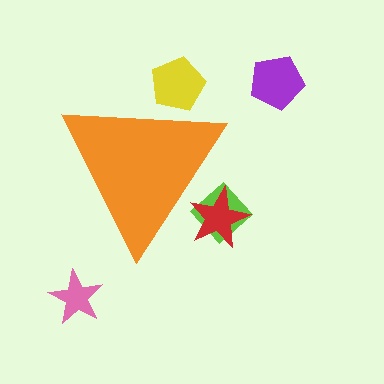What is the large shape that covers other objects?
An orange triangle.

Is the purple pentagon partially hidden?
No, the purple pentagon is fully visible.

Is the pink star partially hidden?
No, the pink star is fully visible.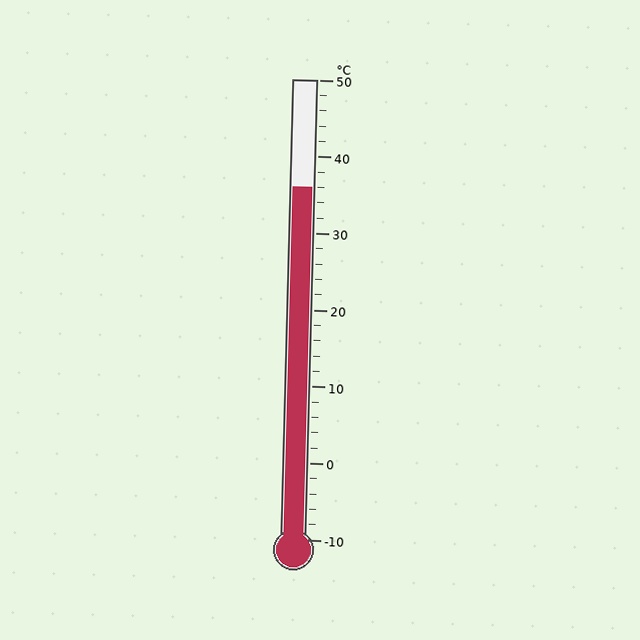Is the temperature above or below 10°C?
The temperature is above 10°C.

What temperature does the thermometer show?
The thermometer shows approximately 36°C.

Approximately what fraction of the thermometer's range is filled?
The thermometer is filled to approximately 75% of its range.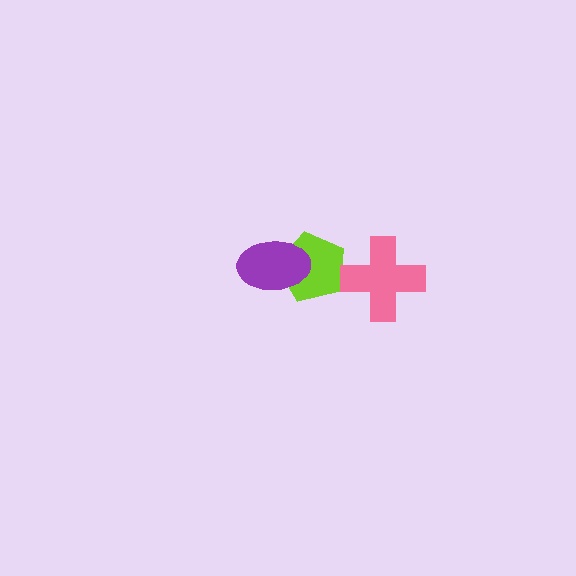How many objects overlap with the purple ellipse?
1 object overlaps with the purple ellipse.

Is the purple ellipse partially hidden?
No, no other shape covers it.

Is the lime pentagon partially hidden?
Yes, it is partially covered by another shape.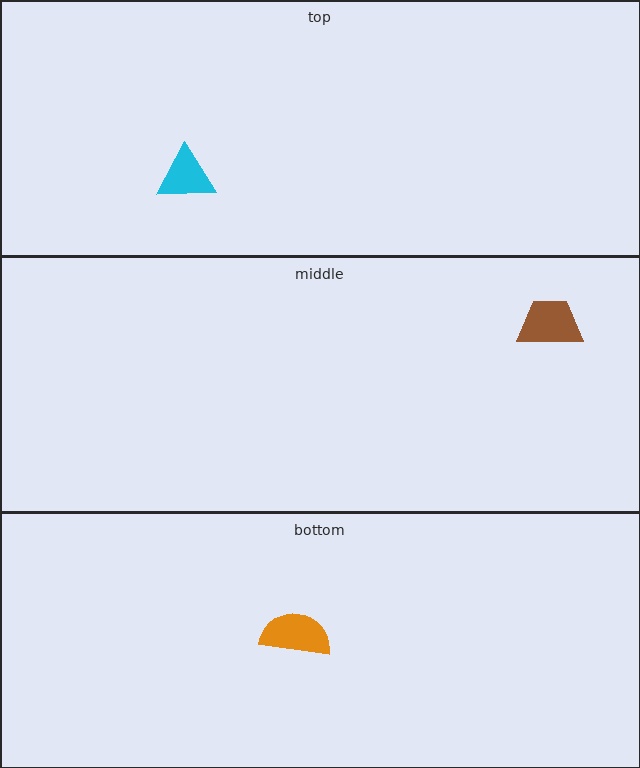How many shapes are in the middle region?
1.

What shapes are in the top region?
The cyan triangle.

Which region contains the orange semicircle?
The bottom region.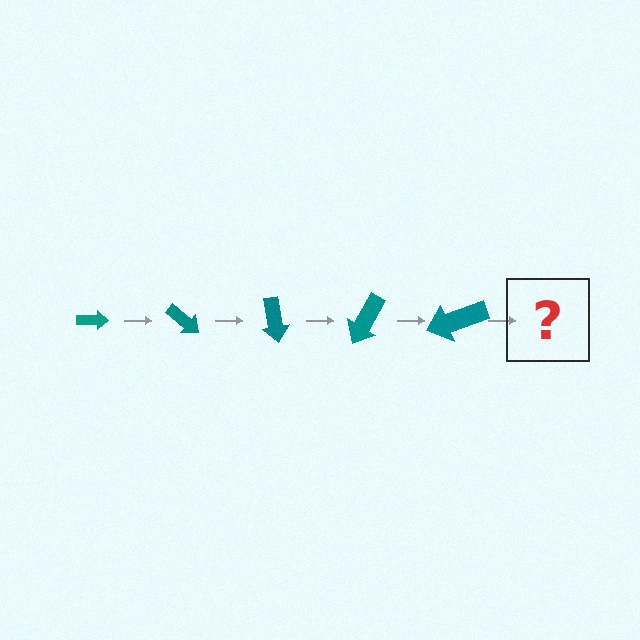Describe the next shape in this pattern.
It should be an arrow, larger than the previous one and rotated 200 degrees from the start.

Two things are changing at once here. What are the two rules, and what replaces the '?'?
The two rules are that the arrow grows larger each step and it rotates 40 degrees each step. The '?' should be an arrow, larger than the previous one and rotated 200 degrees from the start.